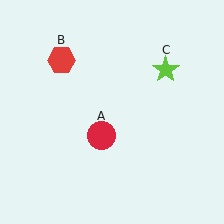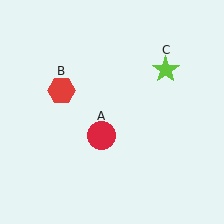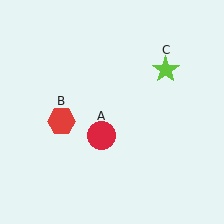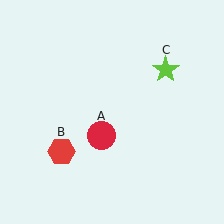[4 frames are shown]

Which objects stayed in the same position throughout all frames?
Red circle (object A) and lime star (object C) remained stationary.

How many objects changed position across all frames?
1 object changed position: red hexagon (object B).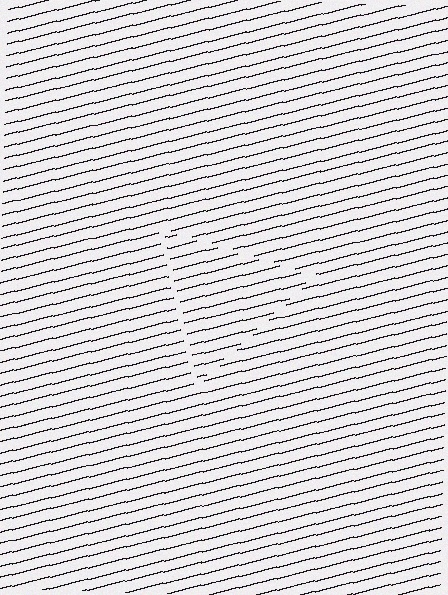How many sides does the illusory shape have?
3 sides — the line-ends trace a triangle.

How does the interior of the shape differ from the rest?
The interior of the shape contains the same grating, shifted by half a period — the contour is defined by the phase discontinuity where line-ends from the inner and outer gratings abut.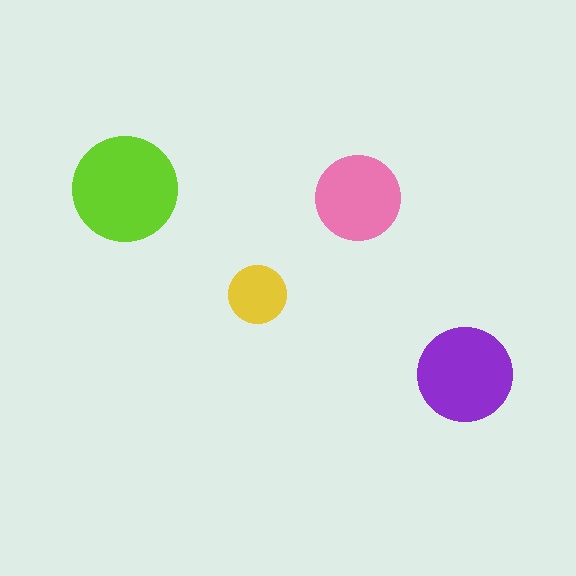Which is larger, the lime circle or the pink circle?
The lime one.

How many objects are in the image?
There are 4 objects in the image.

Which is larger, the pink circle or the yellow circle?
The pink one.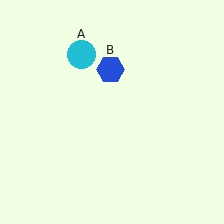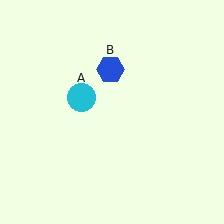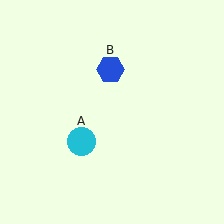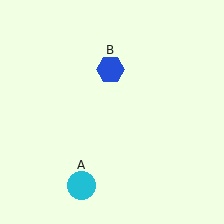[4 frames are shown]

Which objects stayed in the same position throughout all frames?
Blue hexagon (object B) remained stationary.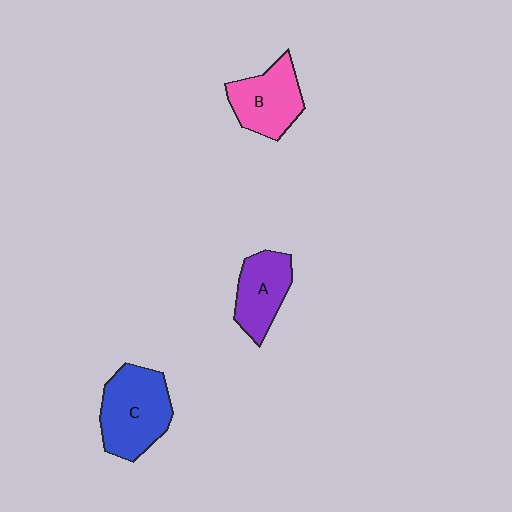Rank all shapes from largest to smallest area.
From largest to smallest: C (blue), B (pink), A (purple).